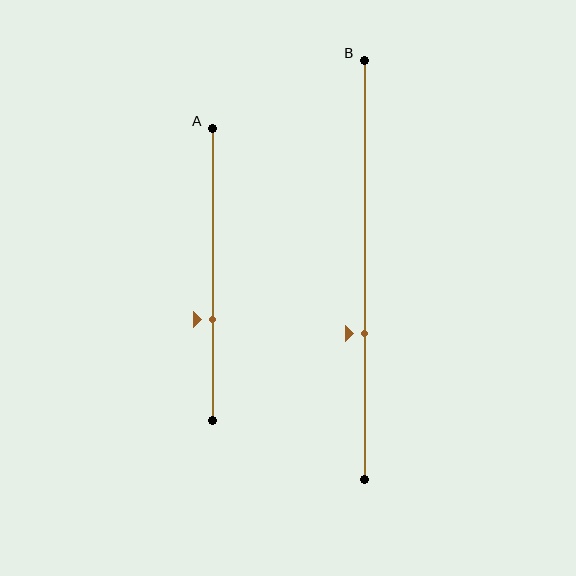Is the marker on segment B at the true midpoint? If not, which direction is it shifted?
No, the marker on segment B is shifted downward by about 15% of the segment length.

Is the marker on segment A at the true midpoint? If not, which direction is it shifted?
No, the marker on segment A is shifted downward by about 15% of the segment length.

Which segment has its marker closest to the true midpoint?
Segment B has its marker closest to the true midpoint.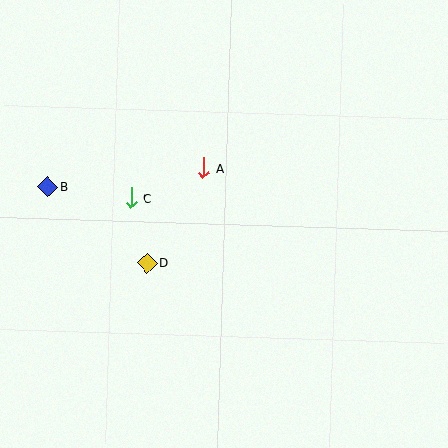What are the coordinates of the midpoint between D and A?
The midpoint between D and A is at (175, 216).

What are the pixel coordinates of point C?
Point C is at (131, 198).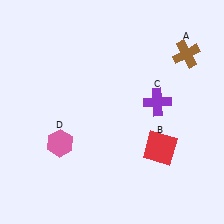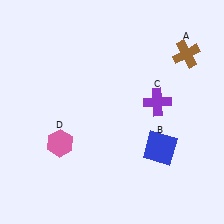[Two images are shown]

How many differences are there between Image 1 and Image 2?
There is 1 difference between the two images.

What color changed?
The square (B) changed from red in Image 1 to blue in Image 2.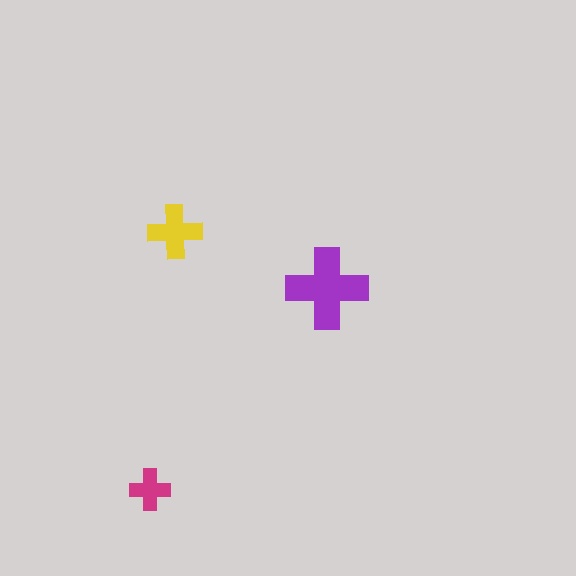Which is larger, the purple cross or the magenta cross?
The purple one.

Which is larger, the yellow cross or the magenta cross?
The yellow one.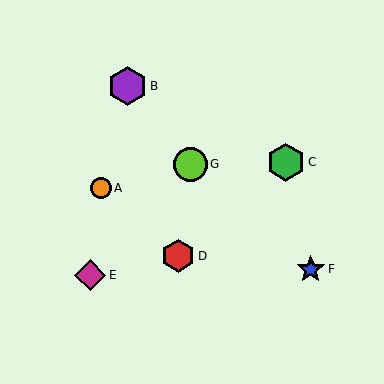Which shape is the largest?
The purple hexagon (labeled B) is the largest.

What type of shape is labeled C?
Shape C is a green hexagon.